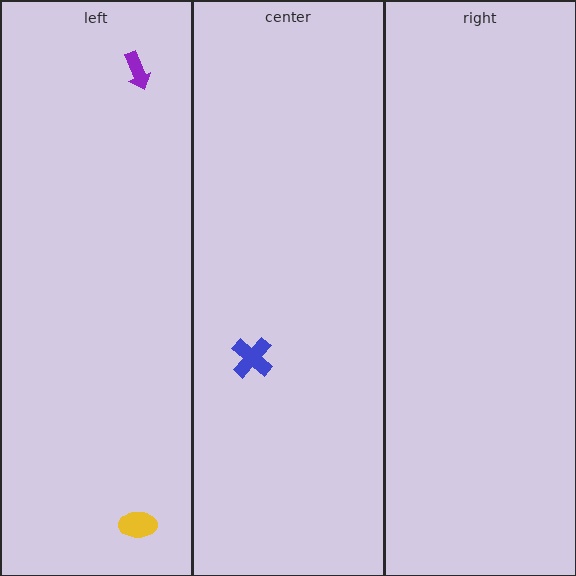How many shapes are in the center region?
1.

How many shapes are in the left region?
2.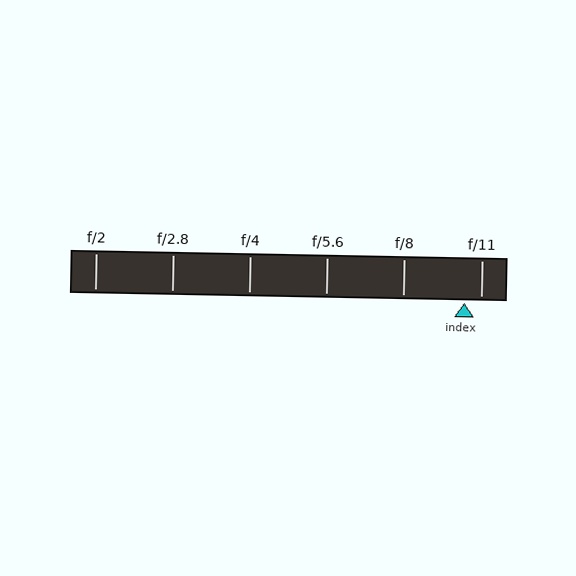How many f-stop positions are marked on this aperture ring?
There are 6 f-stop positions marked.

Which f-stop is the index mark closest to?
The index mark is closest to f/11.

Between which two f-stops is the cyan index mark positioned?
The index mark is between f/8 and f/11.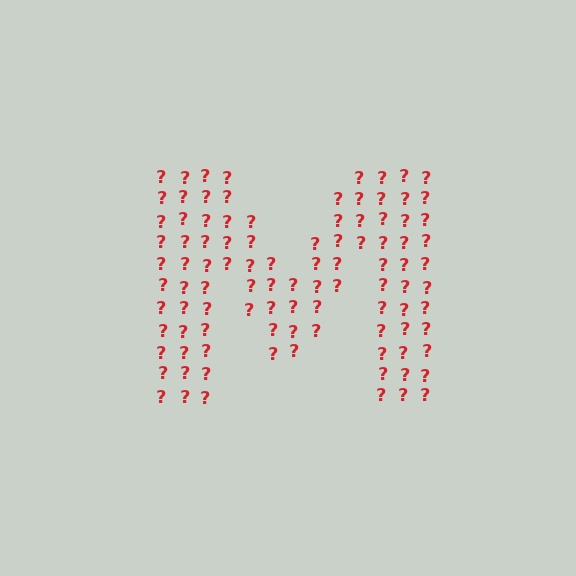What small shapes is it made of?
It is made of small question marks.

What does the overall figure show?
The overall figure shows the letter M.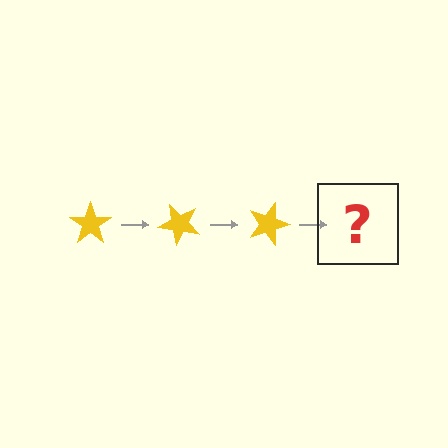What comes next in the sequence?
The next element should be a yellow star rotated 135 degrees.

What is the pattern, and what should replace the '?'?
The pattern is that the star rotates 45 degrees each step. The '?' should be a yellow star rotated 135 degrees.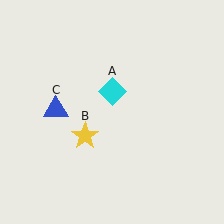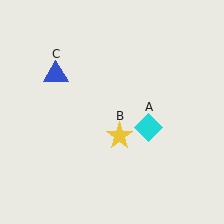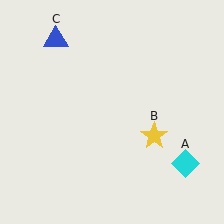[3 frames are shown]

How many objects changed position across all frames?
3 objects changed position: cyan diamond (object A), yellow star (object B), blue triangle (object C).